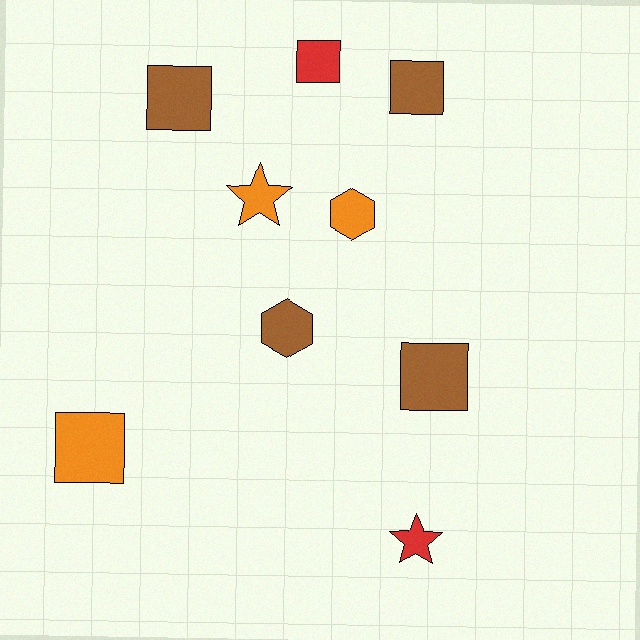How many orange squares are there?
There is 1 orange square.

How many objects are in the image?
There are 9 objects.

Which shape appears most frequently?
Square, with 5 objects.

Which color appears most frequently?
Brown, with 4 objects.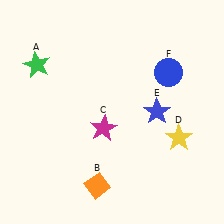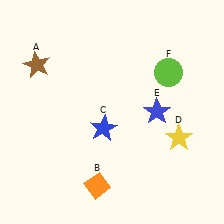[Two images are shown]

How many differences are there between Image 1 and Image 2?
There are 3 differences between the two images.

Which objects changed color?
A changed from green to brown. C changed from magenta to blue. F changed from blue to lime.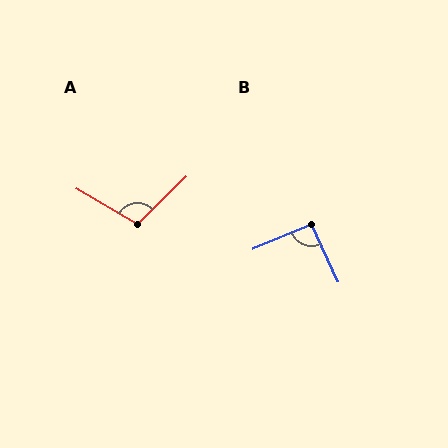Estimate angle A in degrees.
Approximately 105 degrees.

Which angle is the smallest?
B, at approximately 92 degrees.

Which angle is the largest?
A, at approximately 105 degrees.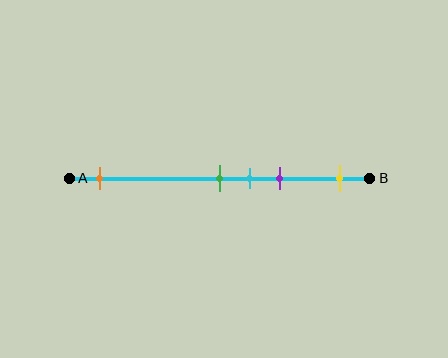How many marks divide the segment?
There are 5 marks dividing the segment.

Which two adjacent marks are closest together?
The green and cyan marks are the closest adjacent pair.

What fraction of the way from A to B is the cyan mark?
The cyan mark is approximately 60% (0.6) of the way from A to B.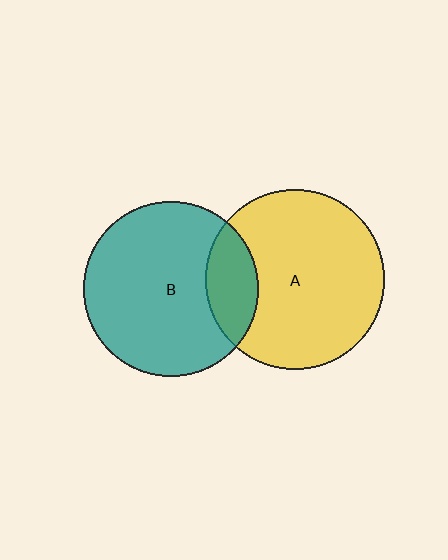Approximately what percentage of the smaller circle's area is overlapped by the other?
Approximately 20%.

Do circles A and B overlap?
Yes.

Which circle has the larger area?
Circle A (yellow).